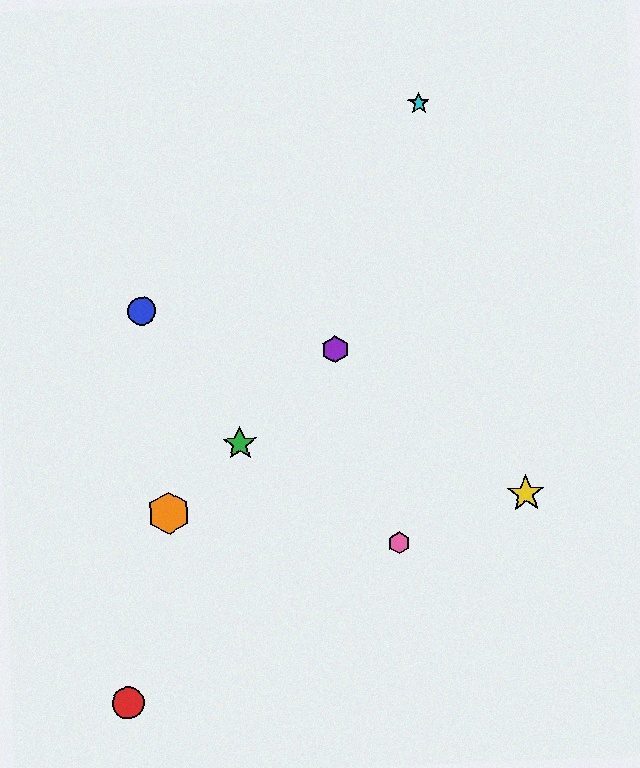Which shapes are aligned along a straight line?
The green star, the purple hexagon, the orange hexagon are aligned along a straight line.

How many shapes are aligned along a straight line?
3 shapes (the green star, the purple hexagon, the orange hexagon) are aligned along a straight line.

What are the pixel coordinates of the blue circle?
The blue circle is at (142, 311).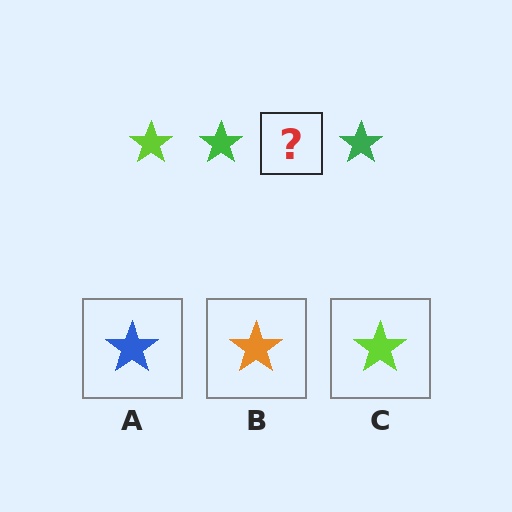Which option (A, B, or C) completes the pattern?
C.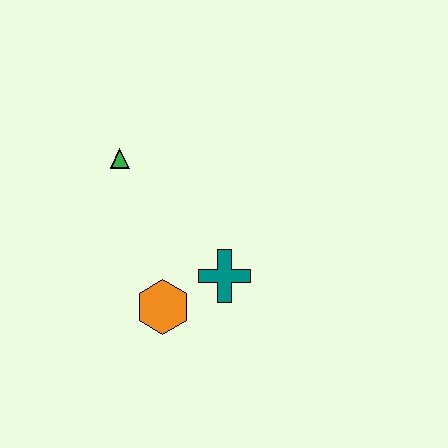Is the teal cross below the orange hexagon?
No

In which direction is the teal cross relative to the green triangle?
The teal cross is below the green triangle.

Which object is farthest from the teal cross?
The green triangle is farthest from the teal cross.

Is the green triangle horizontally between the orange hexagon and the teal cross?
No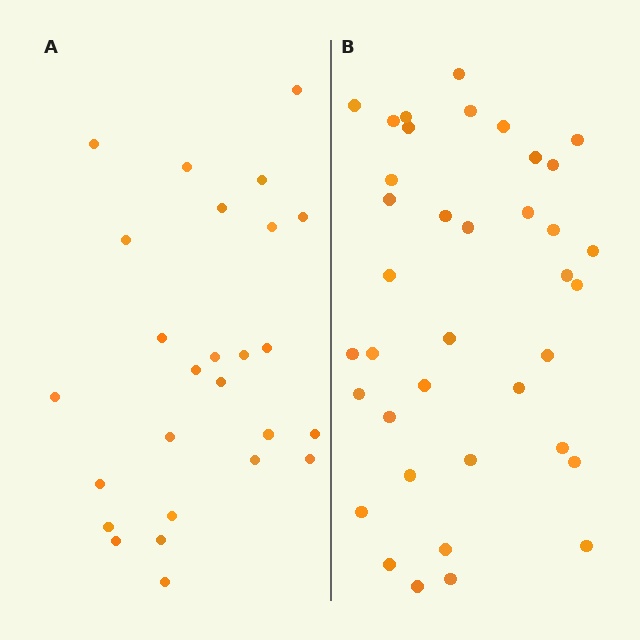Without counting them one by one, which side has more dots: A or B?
Region B (the right region) has more dots.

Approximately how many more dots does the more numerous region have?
Region B has roughly 12 or so more dots than region A.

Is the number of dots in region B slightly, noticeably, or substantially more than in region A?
Region B has substantially more. The ratio is roughly 1.5 to 1.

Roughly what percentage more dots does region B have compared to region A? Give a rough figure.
About 45% more.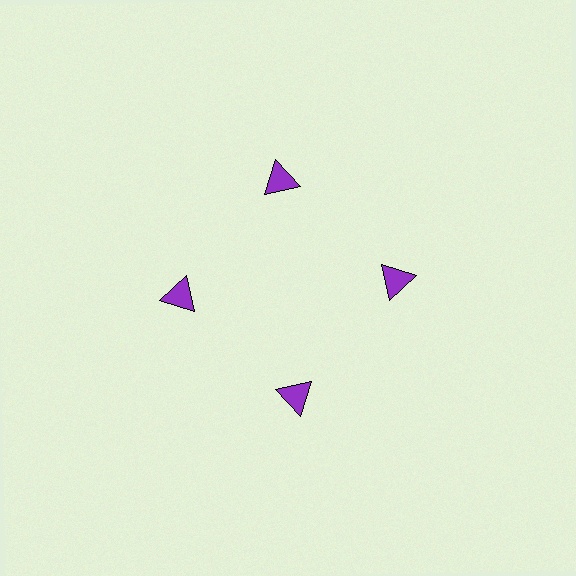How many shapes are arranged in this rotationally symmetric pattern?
There are 4 shapes, arranged in 4 groups of 1.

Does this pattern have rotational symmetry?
Yes, this pattern has 4-fold rotational symmetry. It looks the same after rotating 90 degrees around the center.